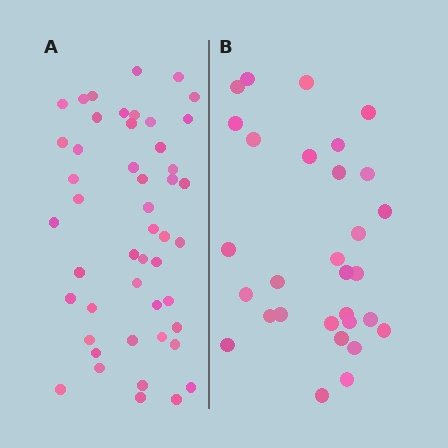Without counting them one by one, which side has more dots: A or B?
Region A (the left region) has more dots.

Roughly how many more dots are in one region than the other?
Region A has approximately 20 more dots than region B.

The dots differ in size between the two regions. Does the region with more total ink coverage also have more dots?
No. Region B has more total ink coverage because its dots are larger, but region A actually contains more individual dots. Total area can be misleading — the number of items is what matters here.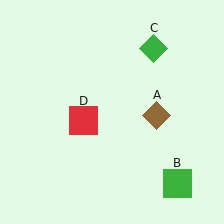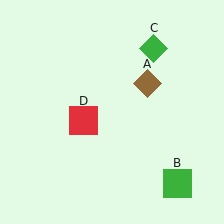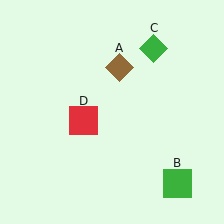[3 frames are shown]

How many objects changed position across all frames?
1 object changed position: brown diamond (object A).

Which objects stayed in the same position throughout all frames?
Green square (object B) and green diamond (object C) and red square (object D) remained stationary.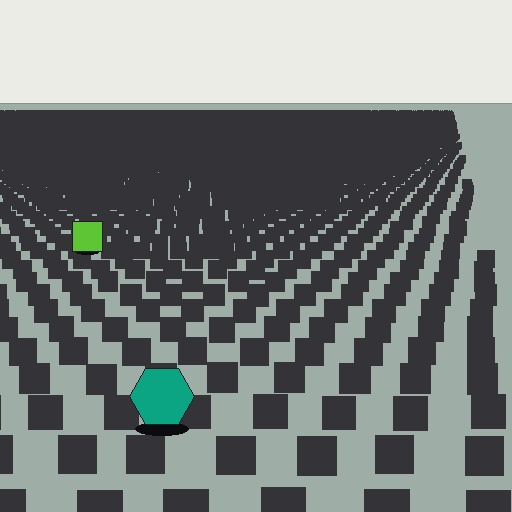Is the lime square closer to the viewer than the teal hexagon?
No. The teal hexagon is closer — you can tell from the texture gradient: the ground texture is coarser near it.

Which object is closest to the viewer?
The teal hexagon is closest. The texture marks near it are larger and more spread out.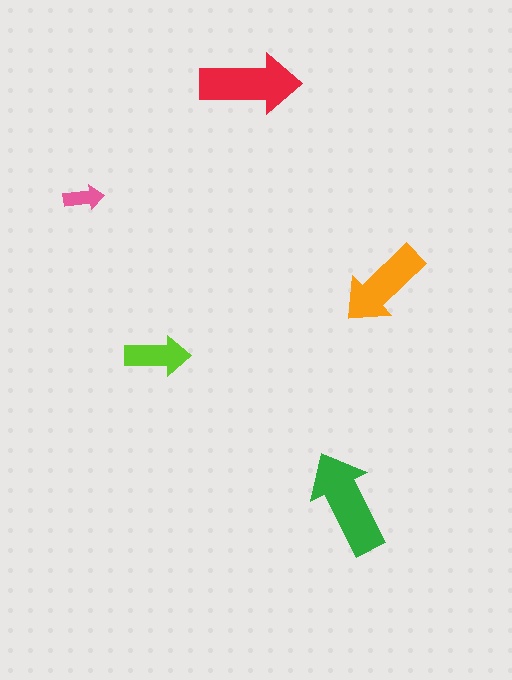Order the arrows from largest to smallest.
the green one, the red one, the orange one, the lime one, the pink one.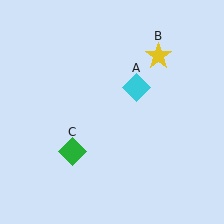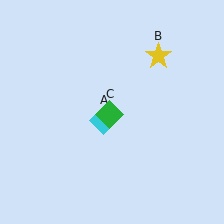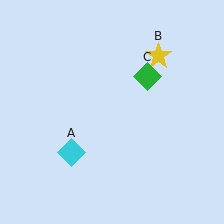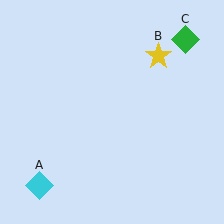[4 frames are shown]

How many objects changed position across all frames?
2 objects changed position: cyan diamond (object A), green diamond (object C).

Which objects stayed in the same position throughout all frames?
Yellow star (object B) remained stationary.